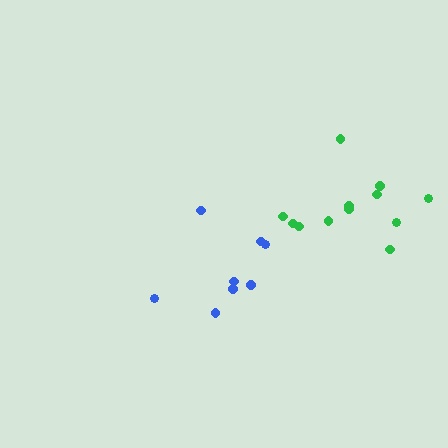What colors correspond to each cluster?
The clusters are colored: blue, green.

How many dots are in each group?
Group 1: 8 dots, Group 2: 12 dots (20 total).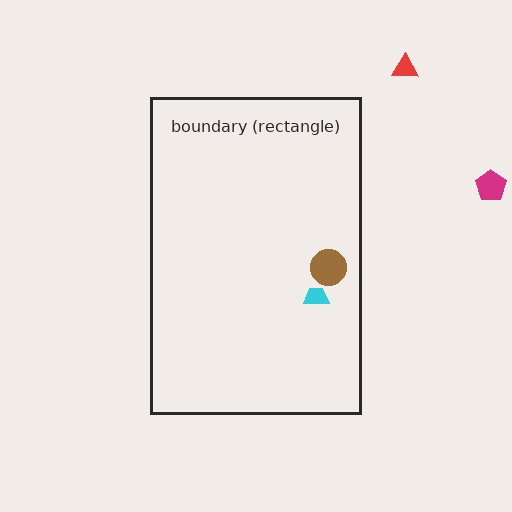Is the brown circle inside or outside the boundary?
Inside.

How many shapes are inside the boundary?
2 inside, 2 outside.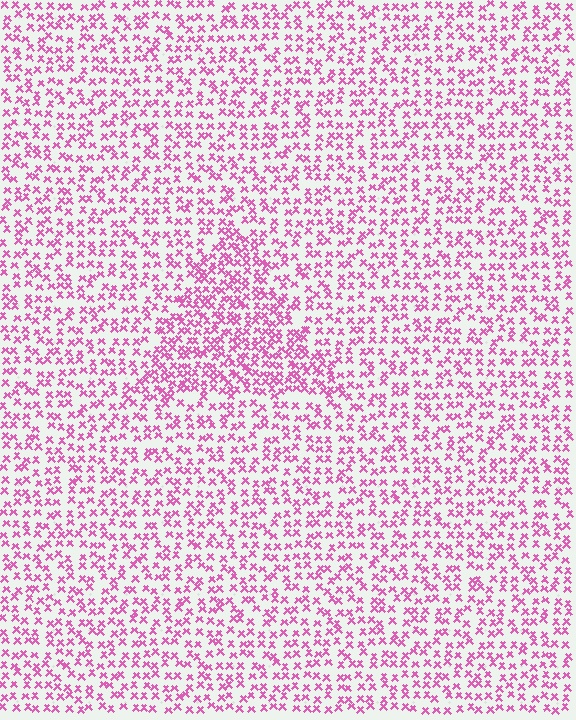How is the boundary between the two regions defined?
The boundary is defined by a change in element density (approximately 1.7x ratio). All elements are the same color, size, and shape.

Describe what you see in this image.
The image contains small pink elements arranged at two different densities. A triangle-shaped region is visible where the elements are more densely packed than the surrounding area.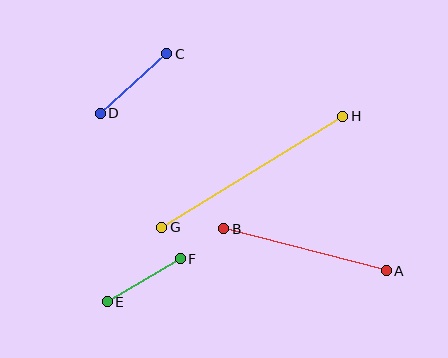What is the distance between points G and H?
The distance is approximately 212 pixels.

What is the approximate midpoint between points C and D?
The midpoint is at approximately (133, 83) pixels.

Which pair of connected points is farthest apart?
Points G and H are farthest apart.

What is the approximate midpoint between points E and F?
The midpoint is at approximately (144, 280) pixels.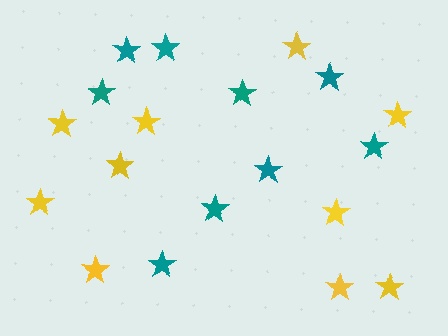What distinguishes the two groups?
There are 2 groups: one group of teal stars (9) and one group of yellow stars (10).